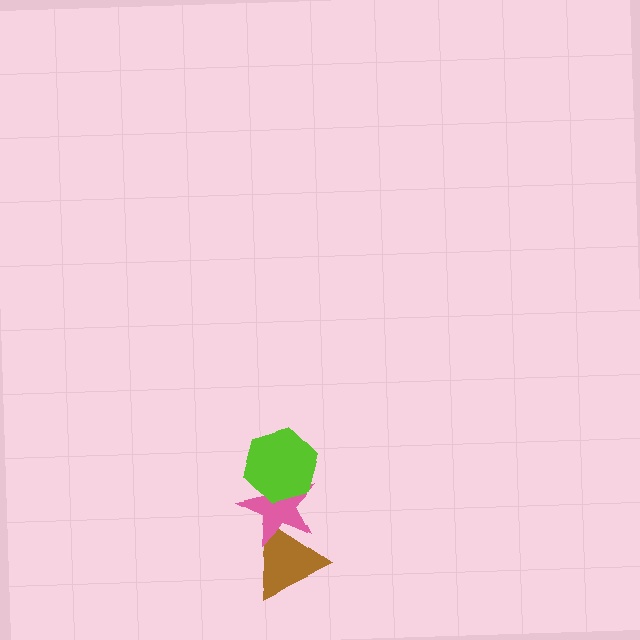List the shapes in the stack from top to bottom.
From top to bottom: the lime hexagon, the pink star, the brown triangle.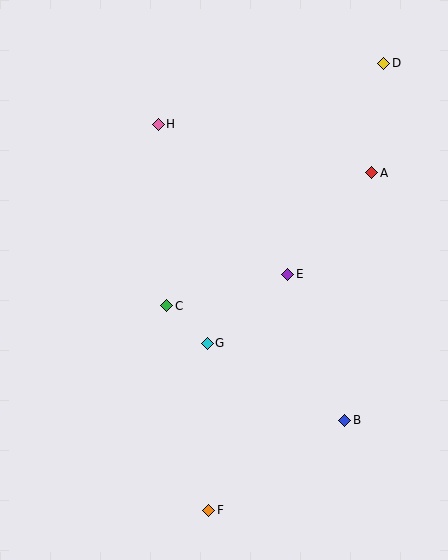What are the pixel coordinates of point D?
Point D is at (384, 63).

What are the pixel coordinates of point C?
Point C is at (167, 306).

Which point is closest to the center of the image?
Point C at (167, 306) is closest to the center.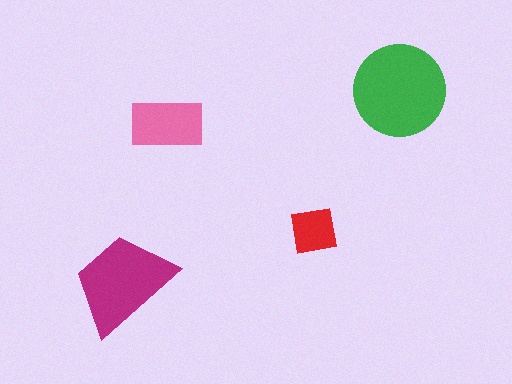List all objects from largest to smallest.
The green circle, the magenta trapezoid, the pink rectangle, the red square.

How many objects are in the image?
There are 4 objects in the image.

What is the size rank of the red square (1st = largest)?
4th.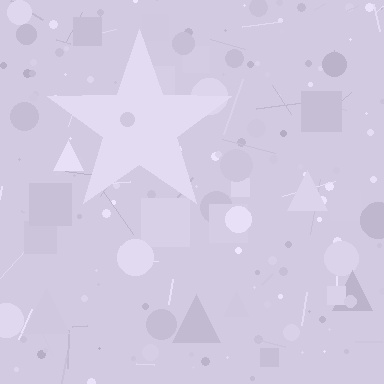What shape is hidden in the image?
A star is hidden in the image.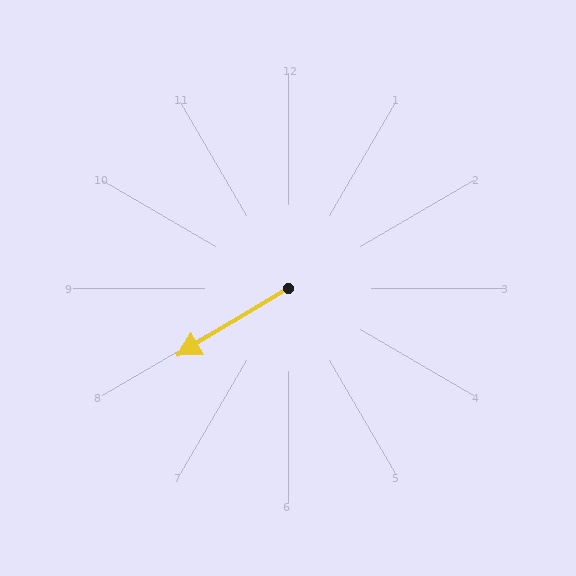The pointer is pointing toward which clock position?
Roughly 8 o'clock.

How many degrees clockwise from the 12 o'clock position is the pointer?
Approximately 239 degrees.